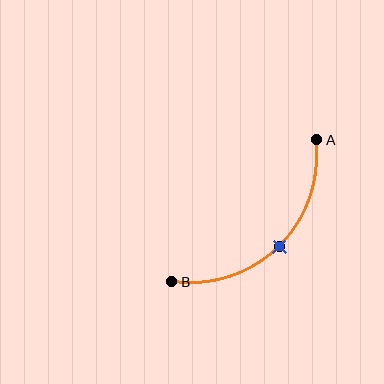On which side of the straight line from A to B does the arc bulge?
The arc bulges below and to the right of the straight line connecting A and B.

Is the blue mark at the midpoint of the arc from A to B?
Yes. The blue mark lies on the arc at equal arc-length from both A and B — it is the arc midpoint.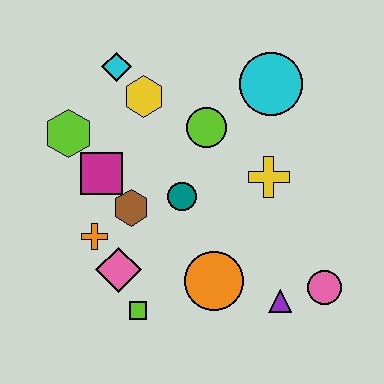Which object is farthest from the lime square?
The cyan circle is farthest from the lime square.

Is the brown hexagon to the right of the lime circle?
No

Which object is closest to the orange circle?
The purple triangle is closest to the orange circle.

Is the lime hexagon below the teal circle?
No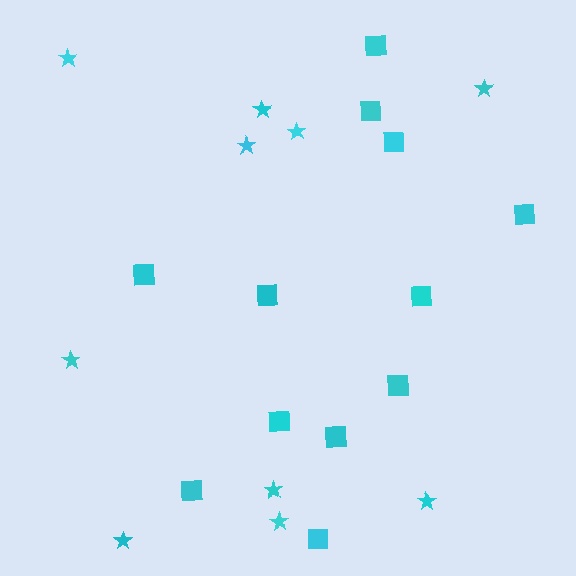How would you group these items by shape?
There are 2 groups: one group of stars (10) and one group of squares (12).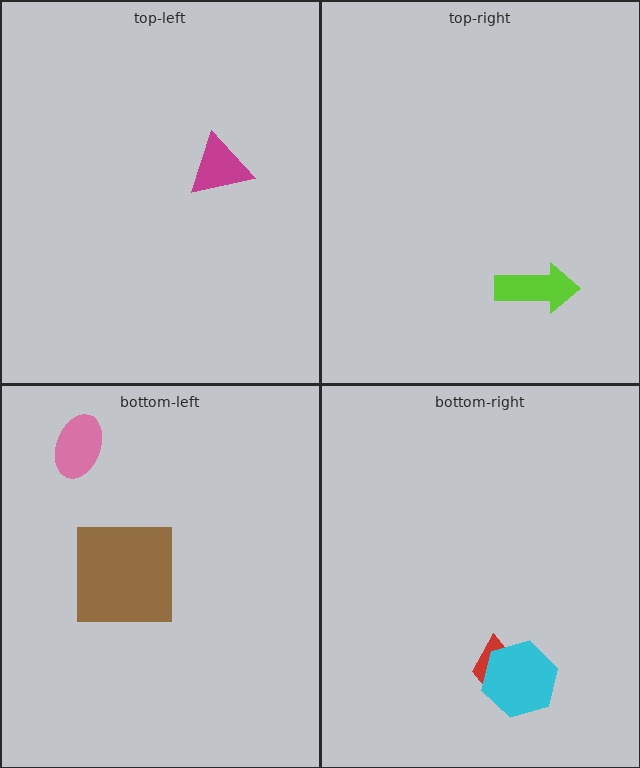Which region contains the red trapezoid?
The bottom-right region.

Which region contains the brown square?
The bottom-left region.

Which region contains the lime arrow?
The top-right region.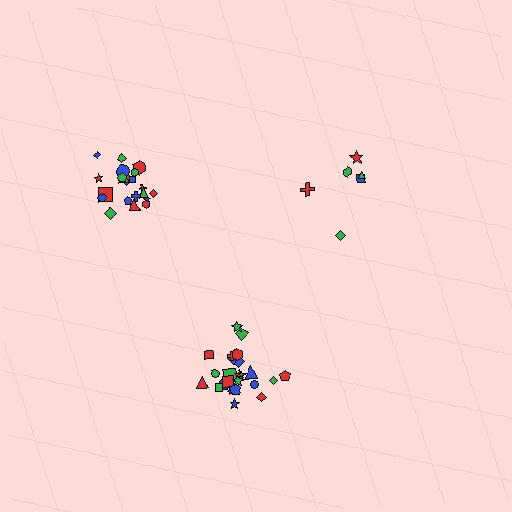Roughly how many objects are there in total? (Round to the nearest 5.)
Roughly 55 objects in total.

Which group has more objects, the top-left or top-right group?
The top-left group.